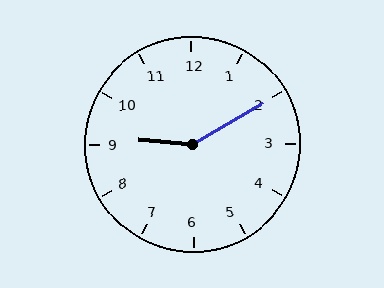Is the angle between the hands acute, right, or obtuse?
It is obtuse.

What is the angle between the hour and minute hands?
Approximately 145 degrees.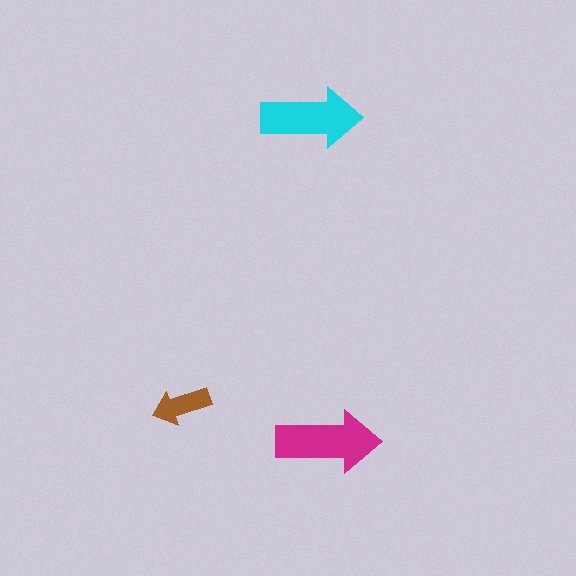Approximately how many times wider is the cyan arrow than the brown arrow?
About 1.5 times wider.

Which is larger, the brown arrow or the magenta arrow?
The magenta one.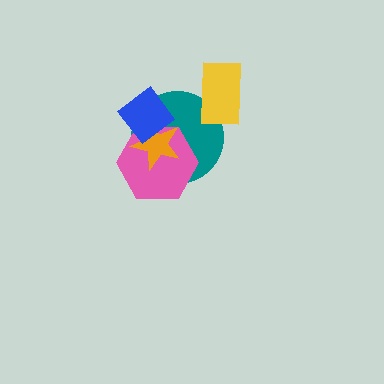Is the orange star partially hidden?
Yes, it is partially covered by another shape.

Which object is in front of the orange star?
The blue diamond is in front of the orange star.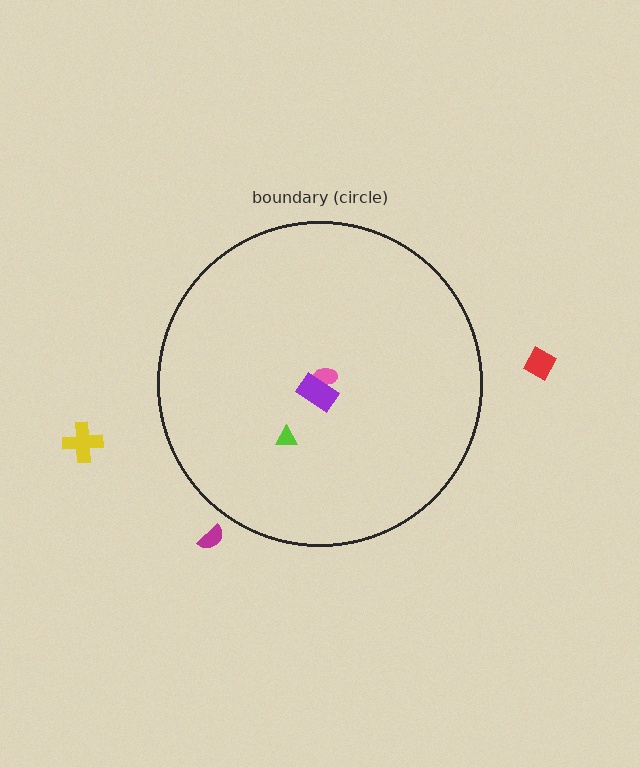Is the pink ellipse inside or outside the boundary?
Inside.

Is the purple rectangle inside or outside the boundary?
Inside.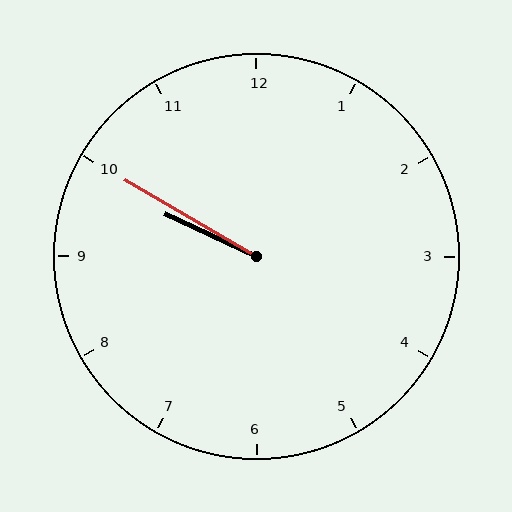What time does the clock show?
9:50.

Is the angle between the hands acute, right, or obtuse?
It is acute.